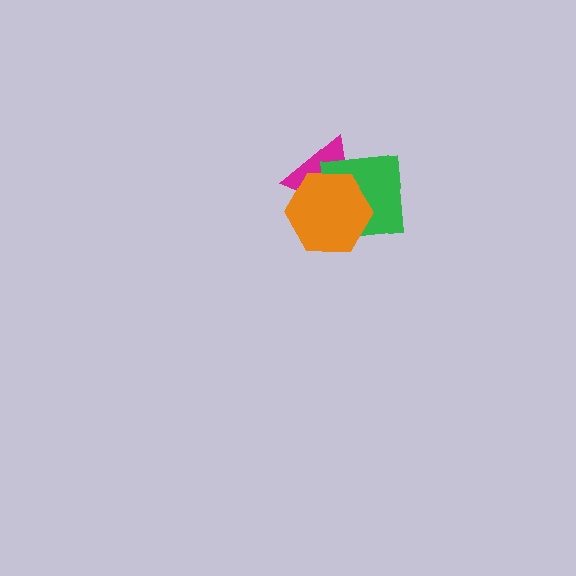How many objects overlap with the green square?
2 objects overlap with the green square.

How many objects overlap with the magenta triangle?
2 objects overlap with the magenta triangle.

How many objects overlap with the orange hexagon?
2 objects overlap with the orange hexagon.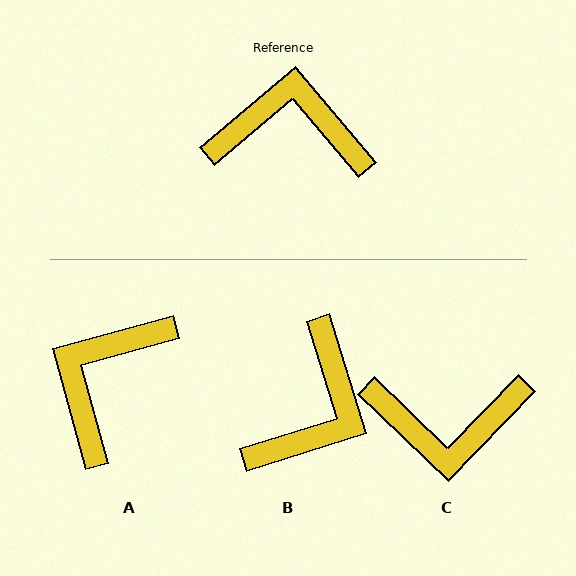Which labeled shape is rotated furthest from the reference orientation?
C, about 174 degrees away.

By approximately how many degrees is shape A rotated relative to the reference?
Approximately 65 degrees counter-clockwise.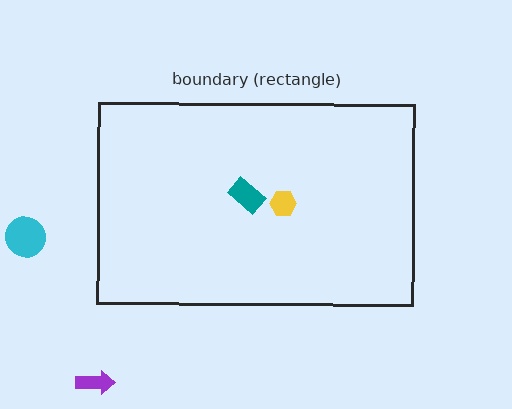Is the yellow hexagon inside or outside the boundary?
Inside.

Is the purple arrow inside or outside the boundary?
Outside.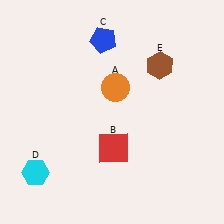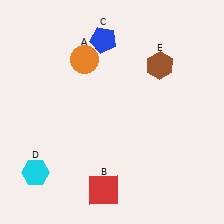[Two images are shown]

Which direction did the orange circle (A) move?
The orange circle (A) moved left.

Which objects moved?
The objects that moved are: the orange circle (A), the red square (B).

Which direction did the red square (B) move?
The red square (B) moved down.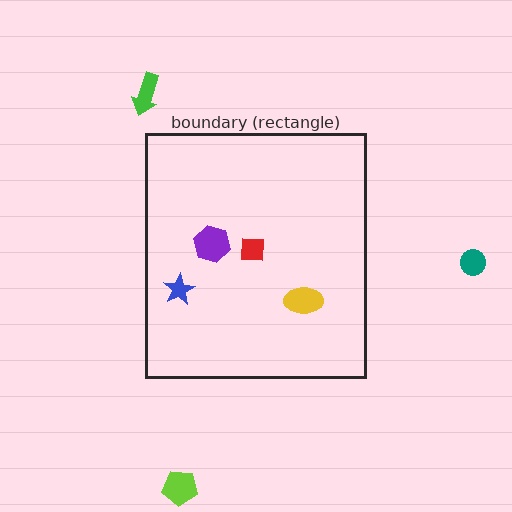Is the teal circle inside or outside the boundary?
Outside.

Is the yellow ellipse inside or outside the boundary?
Inside.